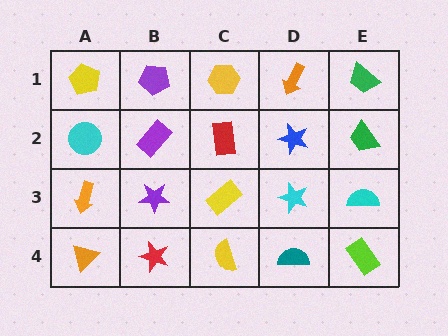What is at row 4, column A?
An orange triangle.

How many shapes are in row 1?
5 shapes.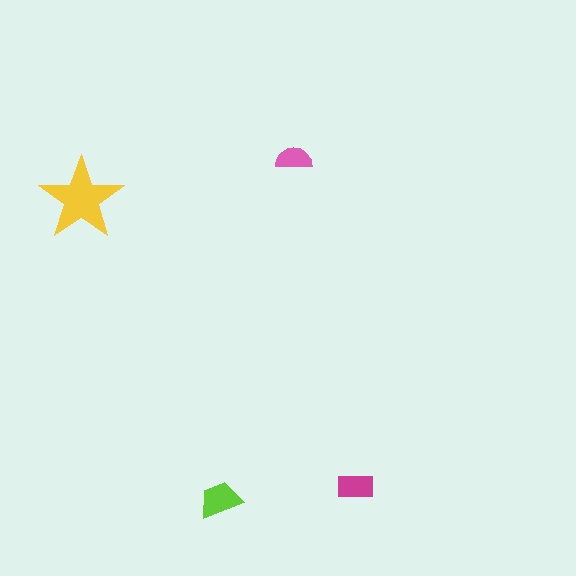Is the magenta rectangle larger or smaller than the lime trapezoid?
Smaller.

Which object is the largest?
The yellow star.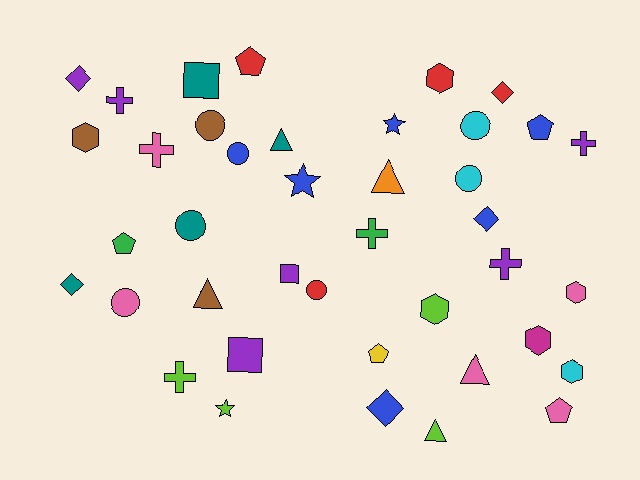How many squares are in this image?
There are 3 squares.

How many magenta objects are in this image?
There is 1 magenta object.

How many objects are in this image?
There are 40 objects.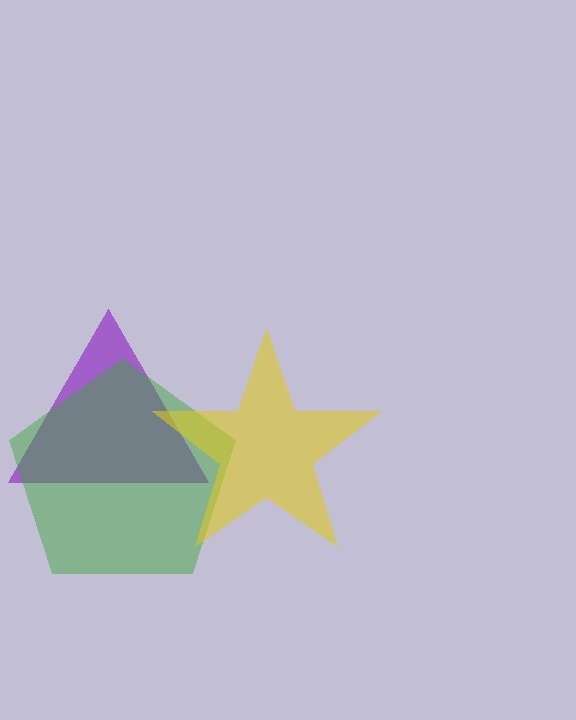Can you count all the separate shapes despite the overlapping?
Yes, there are 3 separate shapes.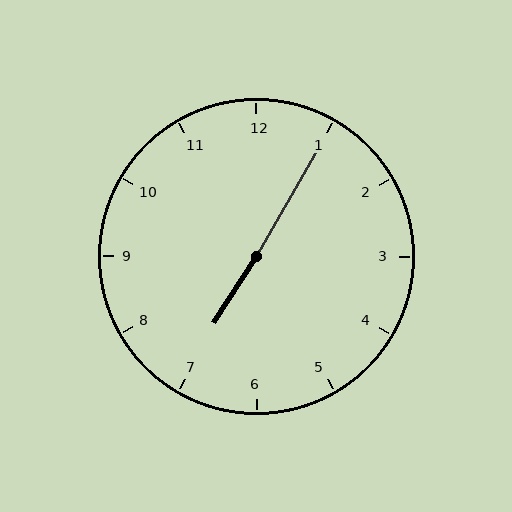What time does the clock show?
7:05.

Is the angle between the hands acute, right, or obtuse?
It is obtuse.